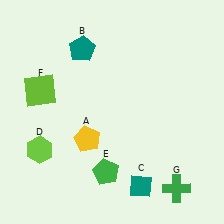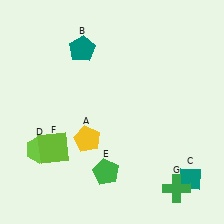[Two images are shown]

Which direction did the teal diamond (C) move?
The teal diamond (C) moved right.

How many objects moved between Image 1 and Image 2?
2 objects moved between the two images.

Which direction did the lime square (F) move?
The lime square (F) moved down.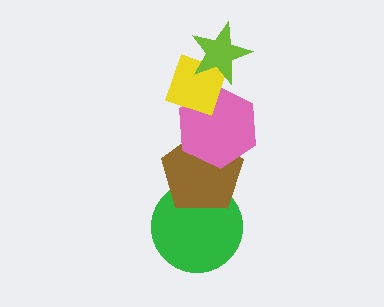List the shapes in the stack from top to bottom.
From top to bottom: the lime star, the yellow diamond, the pink hexagon, the brown pentagon, the green circle.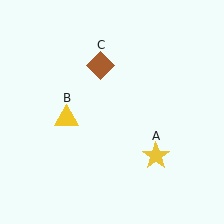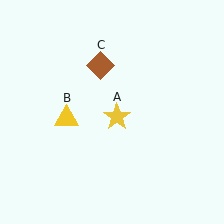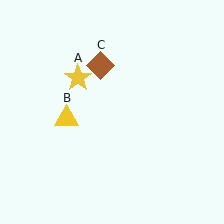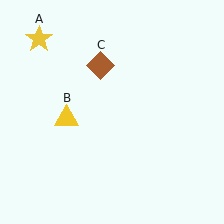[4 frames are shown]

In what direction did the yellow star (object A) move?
The yellow star (object A) moved up and to the left.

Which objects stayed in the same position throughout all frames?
Yellow triangle (object B) and brown diamond (object C) remained stationary.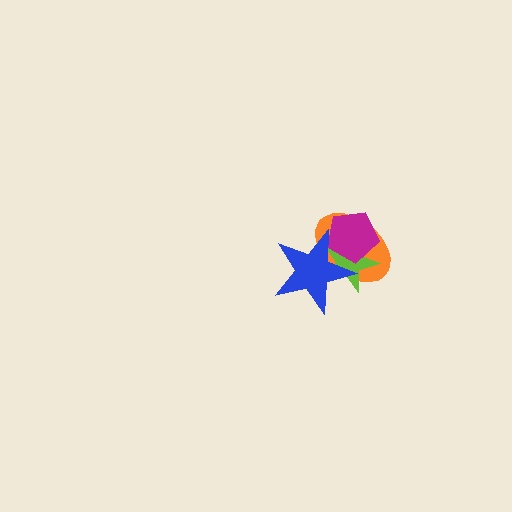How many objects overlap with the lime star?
3 objects overlap with the lime star.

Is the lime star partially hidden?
Yes, it is partially covered by another shape.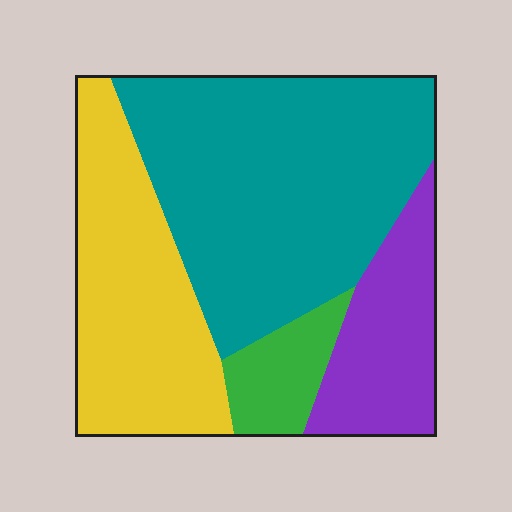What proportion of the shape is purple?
Purple takes up less than a quarter of the shape.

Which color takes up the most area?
Teal, at roughly 45%.